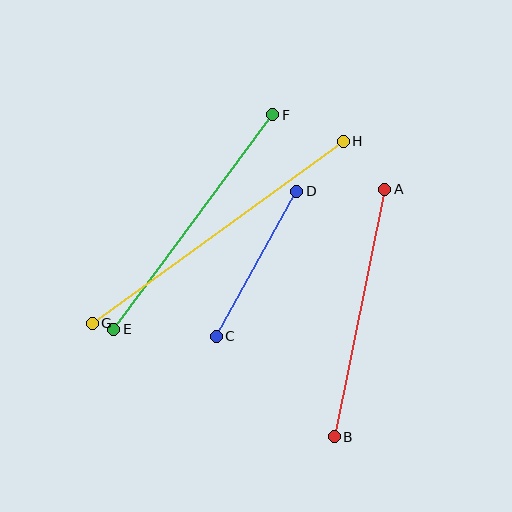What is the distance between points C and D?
The distance is approximately 166 pixels.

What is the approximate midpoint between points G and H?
The midpoint is at approximately (218, 232) pixels.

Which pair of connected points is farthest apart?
Points G and H are farthest apart.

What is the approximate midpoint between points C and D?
The midpoint is at approximately (256, 264) pixels.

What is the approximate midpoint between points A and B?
The midpoint is at approximately (360, 313) pixels.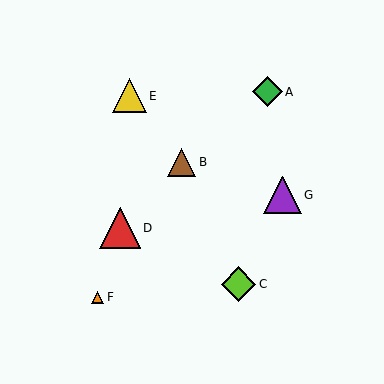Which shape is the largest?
The red triangle (labeled D) is the largest.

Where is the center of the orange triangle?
The center of the orange triangle is at (98, 297).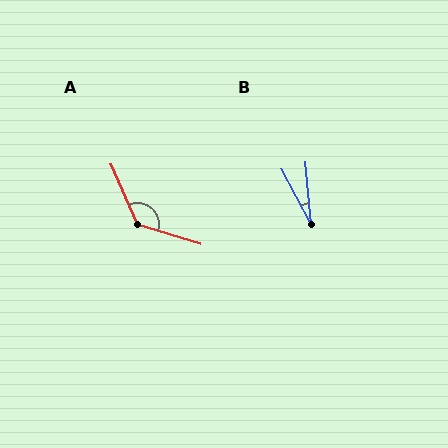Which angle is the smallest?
B, at approximately 23 degrees.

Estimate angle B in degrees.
Approximately 23 degrees.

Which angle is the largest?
A, at approximately 130 degrees.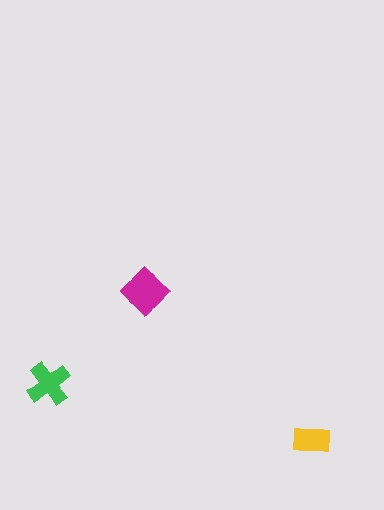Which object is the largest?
The magenta diamond.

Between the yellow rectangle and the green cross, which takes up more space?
The green cross.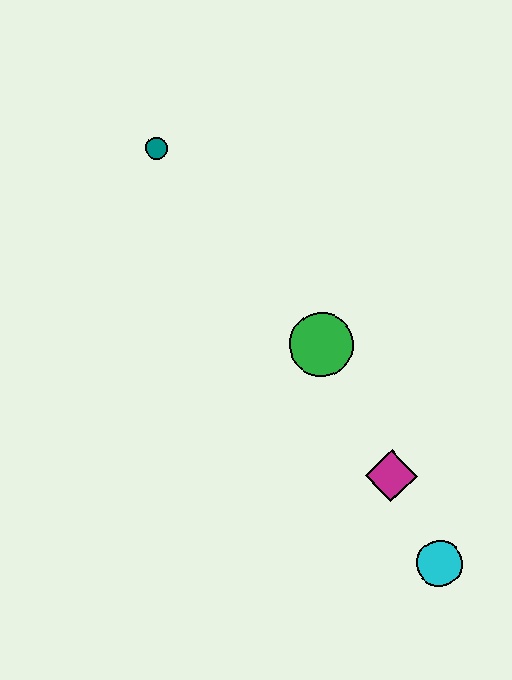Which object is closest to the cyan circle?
The magenta diamond is closest to the cyan circle.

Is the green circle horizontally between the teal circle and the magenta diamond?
Yes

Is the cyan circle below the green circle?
Yes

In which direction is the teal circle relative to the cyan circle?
The teal circle is above the cyan circle.